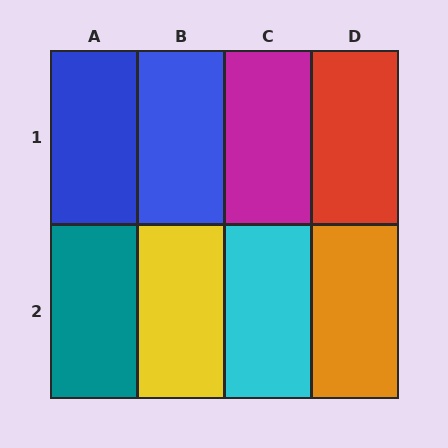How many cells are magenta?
1 cell is magenta.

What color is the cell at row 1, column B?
Blue.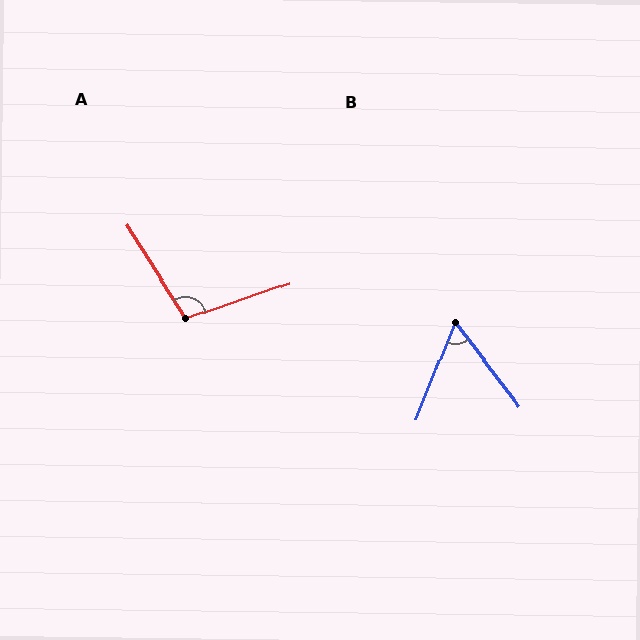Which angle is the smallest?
B, at approximately 59 degrees.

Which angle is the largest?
A, at approximately 103 degrees.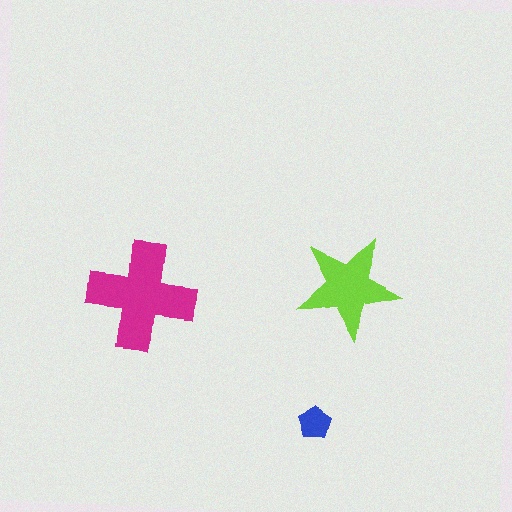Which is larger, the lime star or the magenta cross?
The magenta cross.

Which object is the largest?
The magenta cross.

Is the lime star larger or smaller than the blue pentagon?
Larger.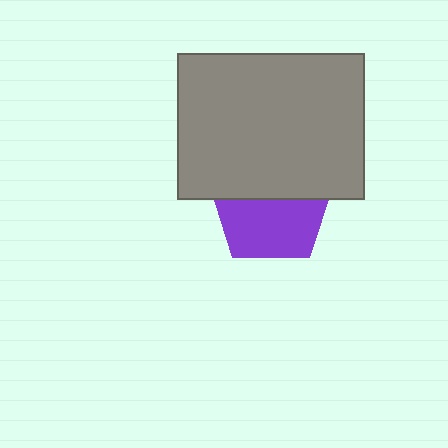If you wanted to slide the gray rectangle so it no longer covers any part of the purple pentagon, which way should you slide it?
Slide it up — that is the most direct way to separate the two shapes.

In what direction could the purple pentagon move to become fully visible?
The purple pentagon could move down. That would shift it out from behind the gray rectangle entirely.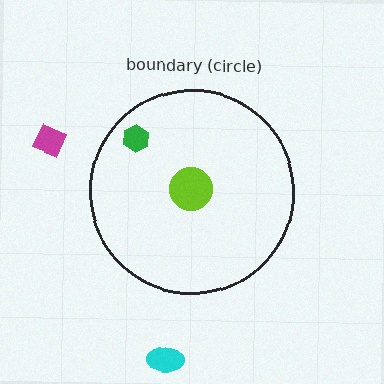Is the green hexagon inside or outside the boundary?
Inside.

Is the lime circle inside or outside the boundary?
Inside.